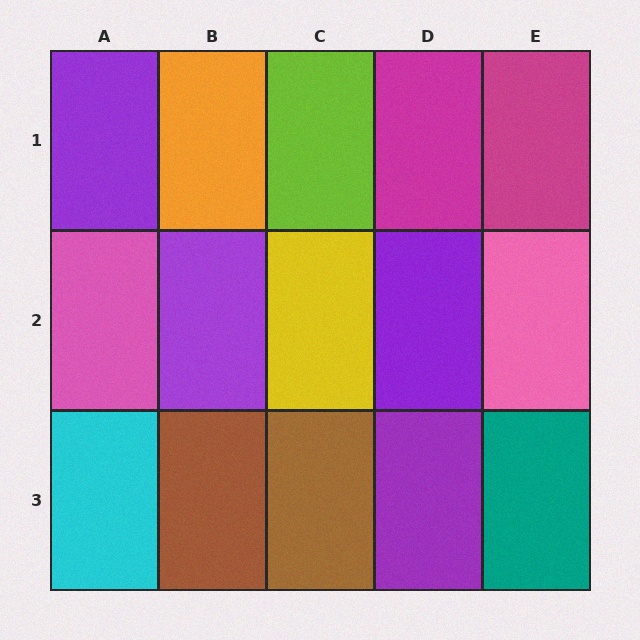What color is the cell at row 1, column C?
Lime.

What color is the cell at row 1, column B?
Orange.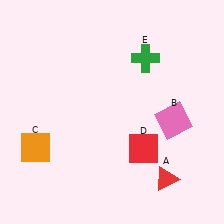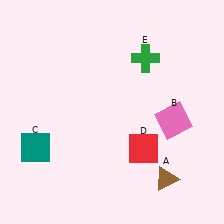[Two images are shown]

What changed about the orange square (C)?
In Image 1, C is orange. In Image 2, it changed to teal.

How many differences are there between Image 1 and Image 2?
There are 2 differences between the two images.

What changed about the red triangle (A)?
In Image 1, A is red. In Image 2, it changed to brown.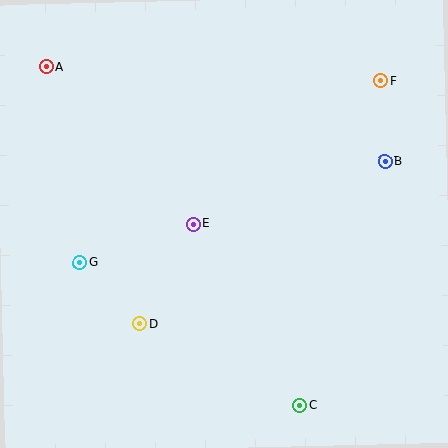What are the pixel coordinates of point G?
Point G is at (80, 262).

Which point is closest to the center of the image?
Point E at (193, 224) is closest to the center.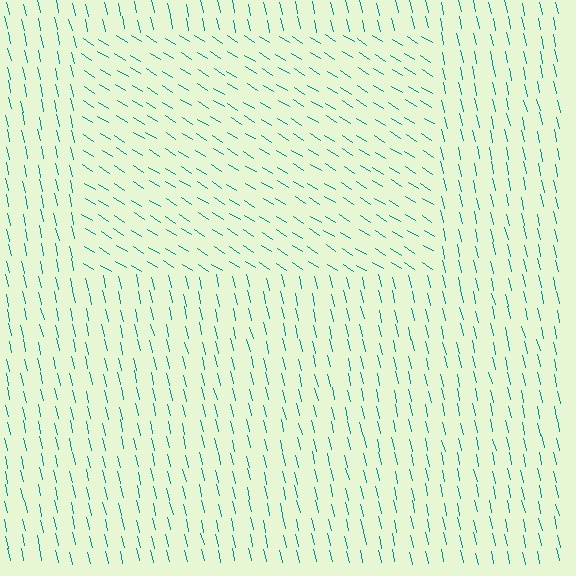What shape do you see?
I see a rectangle.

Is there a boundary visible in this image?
Yes, there is a texture boundary formed by a change in line orientation.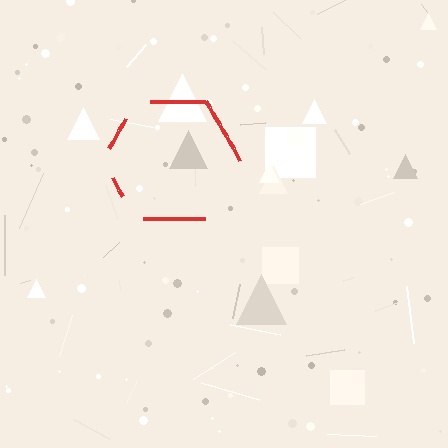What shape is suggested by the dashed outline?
The dashed outline suggests a hexagon.